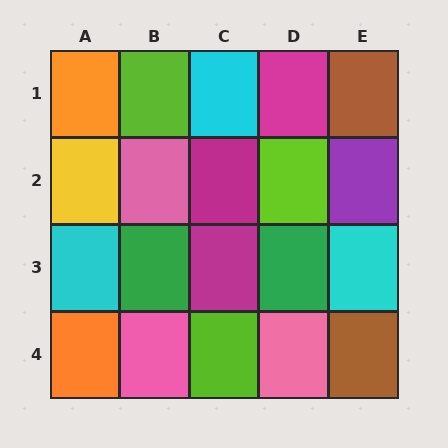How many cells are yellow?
1 cell is yellow.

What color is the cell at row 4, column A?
Orange.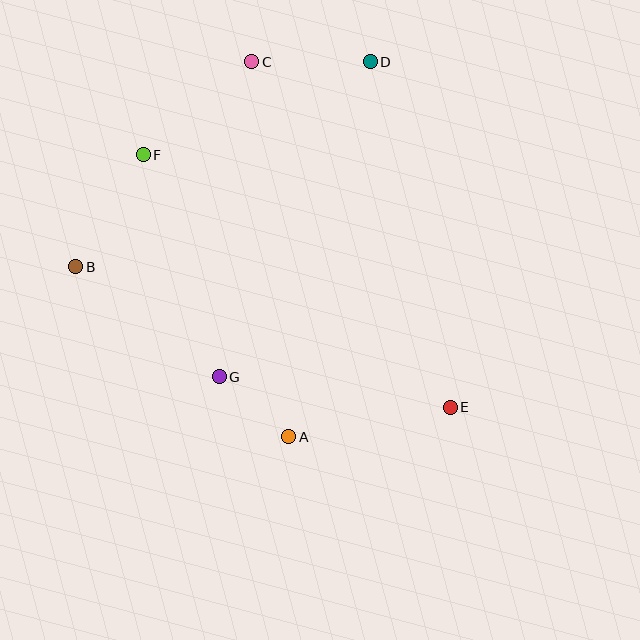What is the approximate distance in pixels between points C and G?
The distance between C and G is approximately 317 pixels.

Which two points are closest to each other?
Points A and G are closest to each other.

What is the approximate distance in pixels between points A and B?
The distance between A and B is approximately 273 pixels.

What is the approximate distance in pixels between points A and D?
The distance between A and D is approximately 384 pixels.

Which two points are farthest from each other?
Points B and E are farthest from each other.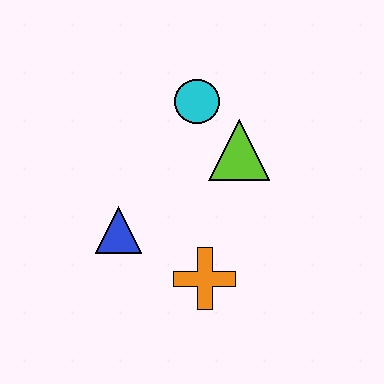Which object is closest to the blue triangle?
The orange cross is closest to the blue triangle.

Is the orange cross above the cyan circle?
No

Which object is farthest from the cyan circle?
The orange cross is farthest from the cyan circle.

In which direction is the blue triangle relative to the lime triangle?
The blue triangle is to the left of the lime triangle.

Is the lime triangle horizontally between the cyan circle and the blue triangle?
No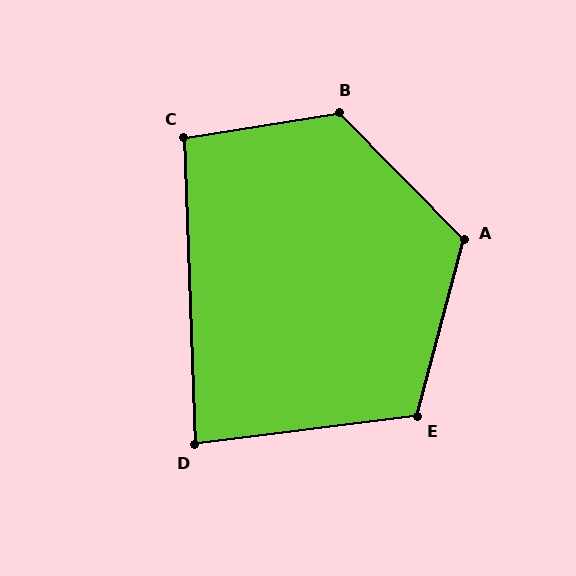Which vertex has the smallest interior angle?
D, at approximately 85 degrees.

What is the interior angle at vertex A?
Approximately 121 degrees (obtuse).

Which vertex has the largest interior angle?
B, at approximately 125 degrees.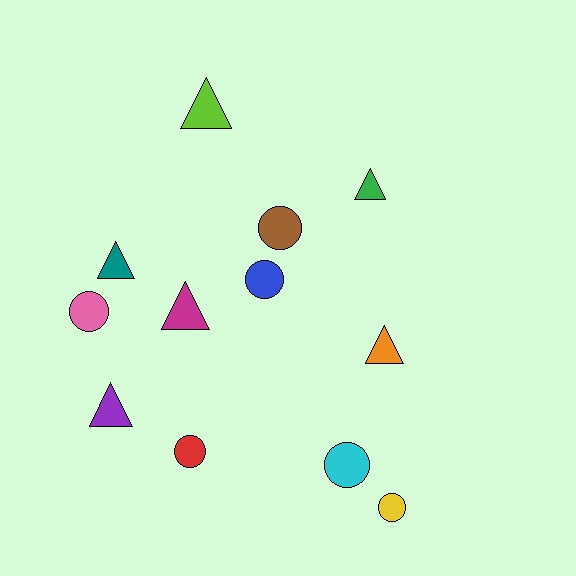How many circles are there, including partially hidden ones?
There are 6 circles.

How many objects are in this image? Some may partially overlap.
There are 12 objects.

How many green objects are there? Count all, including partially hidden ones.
There is 1 green object.